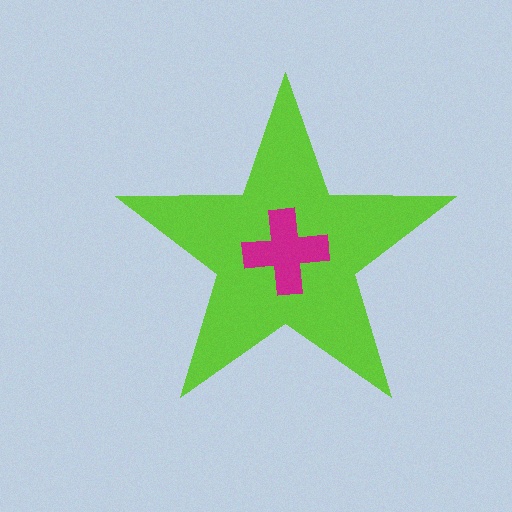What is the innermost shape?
The magenta cross.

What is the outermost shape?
The lime star.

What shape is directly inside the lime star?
The magenta cross.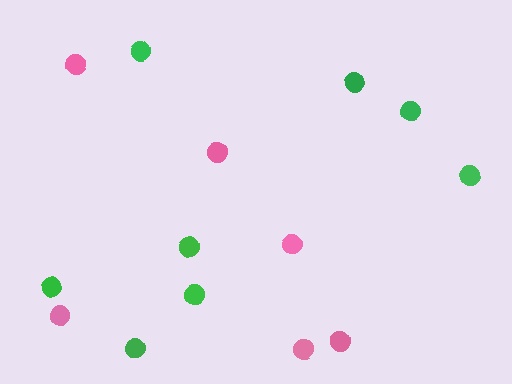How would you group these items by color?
There are 2 groups: one group of pink circles (6) and one group of green circles (8).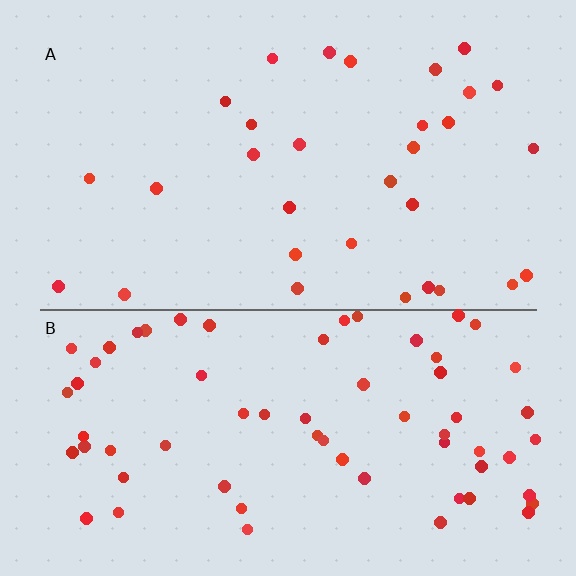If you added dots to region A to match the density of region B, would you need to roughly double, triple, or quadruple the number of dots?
Approximately double.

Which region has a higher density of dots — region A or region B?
B (the bottom).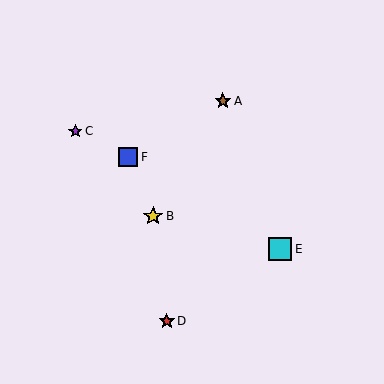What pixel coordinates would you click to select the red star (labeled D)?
Click at (167, 321) to select the red star D.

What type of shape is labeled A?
Shape A is a brown star.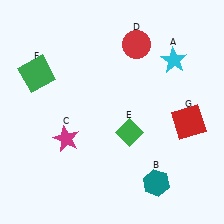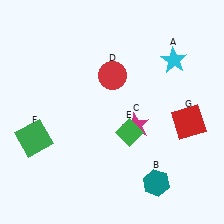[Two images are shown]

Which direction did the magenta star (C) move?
The magenta star (C) moved right.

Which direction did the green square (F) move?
The green square (F) moved down.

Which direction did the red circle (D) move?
The red circle (D) moved down.